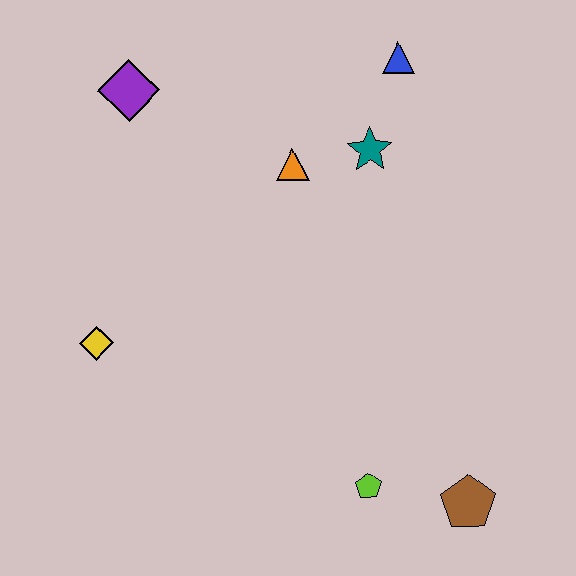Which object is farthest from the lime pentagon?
The purple diamond is farthest from the lime pentagon.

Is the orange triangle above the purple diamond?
No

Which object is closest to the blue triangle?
The teal star is closest to the blue triangle.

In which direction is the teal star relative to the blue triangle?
The teal star is below the blue triangle.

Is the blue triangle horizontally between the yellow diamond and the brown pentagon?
Yes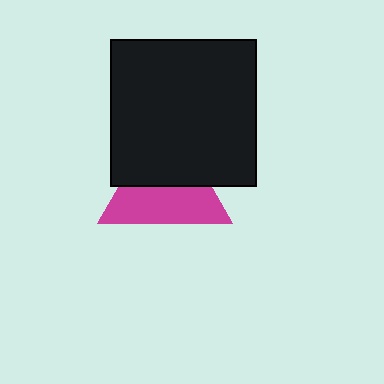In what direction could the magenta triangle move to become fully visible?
The magenta triangle could move down. That would shift it out from behind the black square entirely.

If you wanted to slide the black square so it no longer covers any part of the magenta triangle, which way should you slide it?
Slide it up — that is the most direct way to separate the two shapes.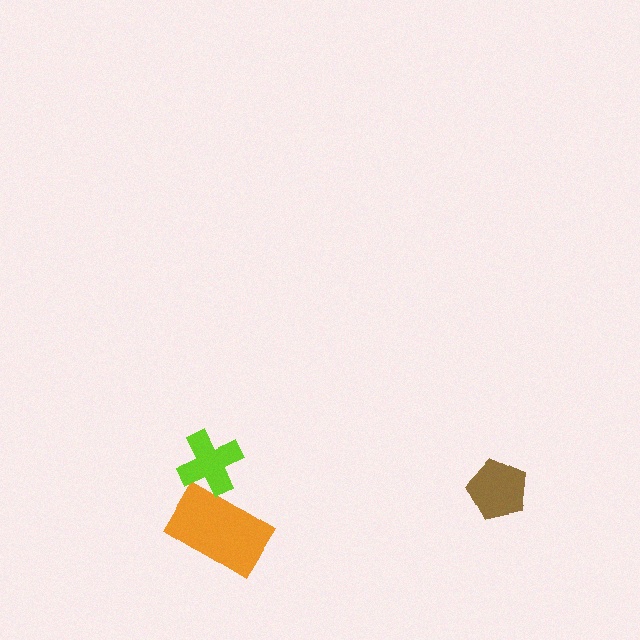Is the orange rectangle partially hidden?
Yes, it is partially covered by another shape.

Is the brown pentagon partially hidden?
No, no other shape covers it.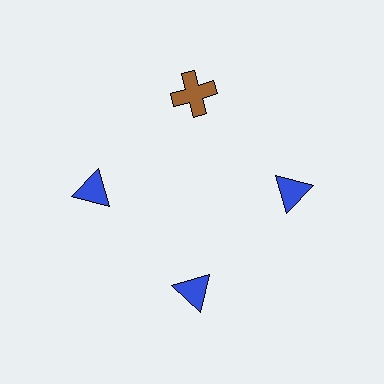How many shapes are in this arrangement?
There are 4 shapes arranged in a ring pattern.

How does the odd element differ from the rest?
It differs in both color (brown instead of blue) and shape (cross instead of triangle).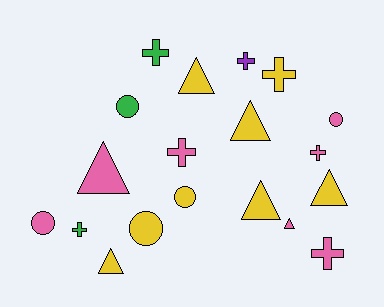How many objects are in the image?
There are 19 objects.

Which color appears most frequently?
Yellow, with 8 objects.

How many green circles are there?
There is 1 green circle.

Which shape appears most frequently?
Triangle, with 7 objects.